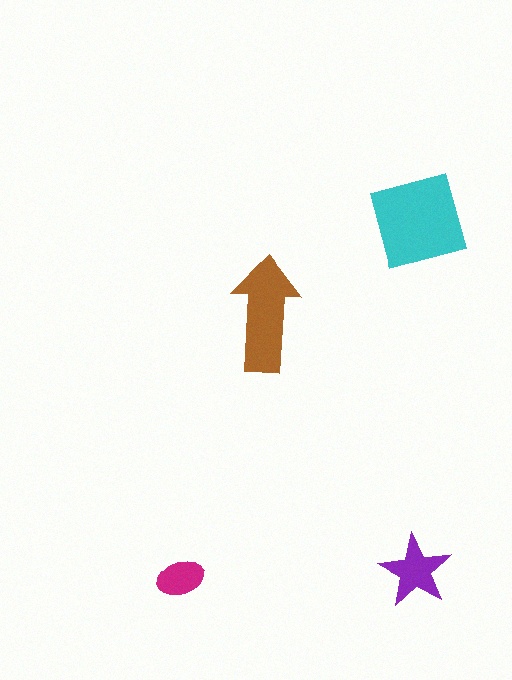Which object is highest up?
The cyan diamond is topmost.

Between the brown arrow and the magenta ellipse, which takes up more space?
The brown arrow.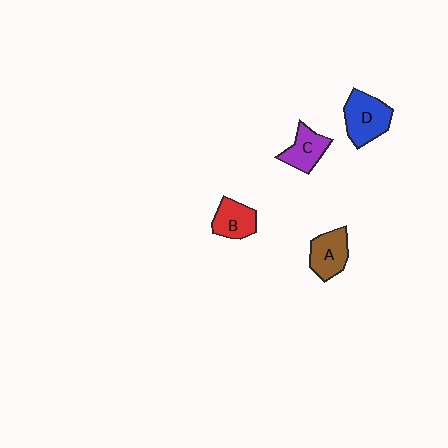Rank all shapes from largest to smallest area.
From largest to smallest: D (blue), A (brown), B (red), C (purple).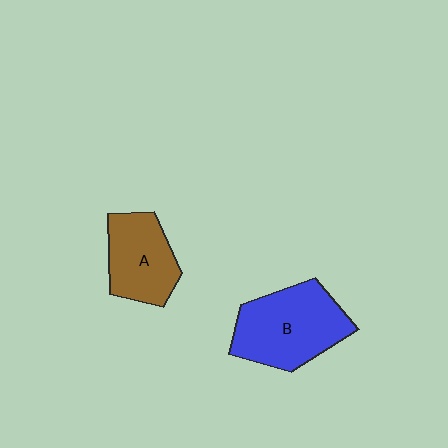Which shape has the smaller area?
Shape A (brown).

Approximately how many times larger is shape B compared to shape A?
Approximately 1.4 times.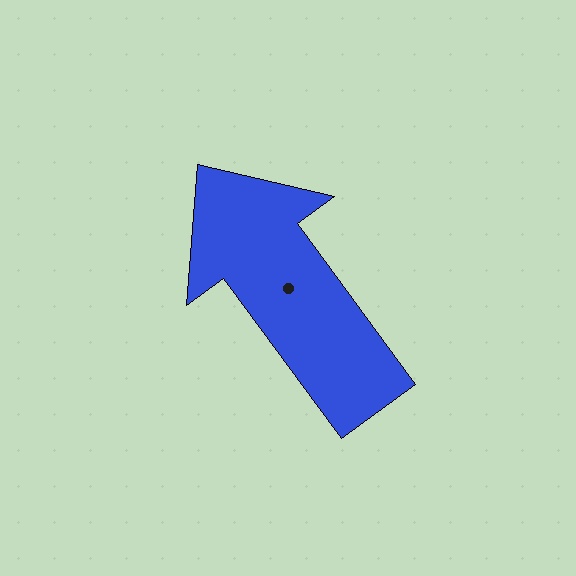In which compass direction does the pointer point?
Northwest.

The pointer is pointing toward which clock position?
Roughly 11 o'clock.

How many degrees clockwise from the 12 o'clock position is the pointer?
Approximately 324 degrees.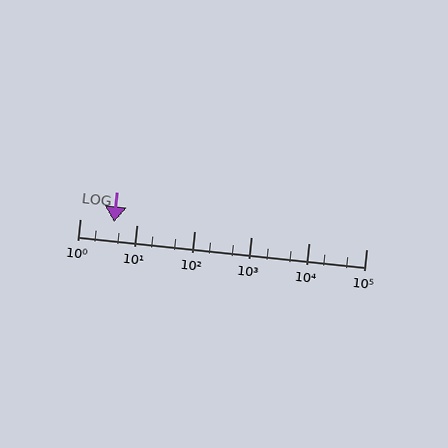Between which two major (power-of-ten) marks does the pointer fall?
The pointer is between 1 and 10.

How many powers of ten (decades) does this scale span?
The scale spans 5 decades, from 1 to 100000.